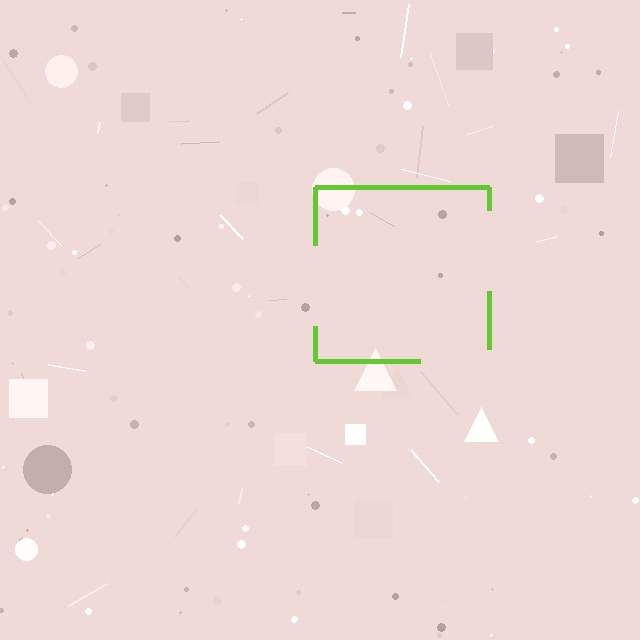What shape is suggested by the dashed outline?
The dashed outline suggests a square.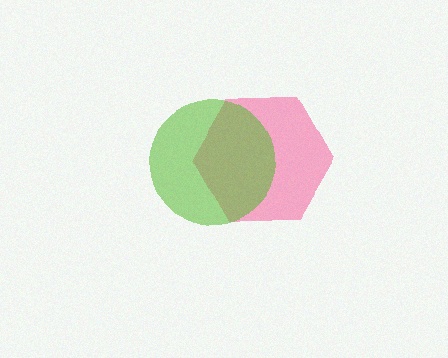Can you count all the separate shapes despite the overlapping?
Yes, there are 2 separate shapes.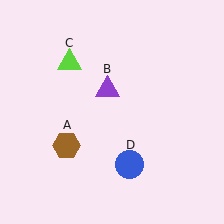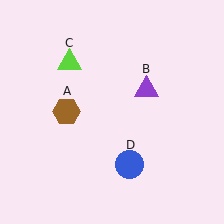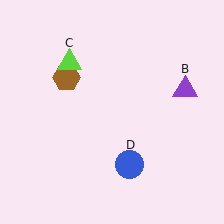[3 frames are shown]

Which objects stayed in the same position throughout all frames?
Lime triangle (object C) and blue circle (object D) remained stationary.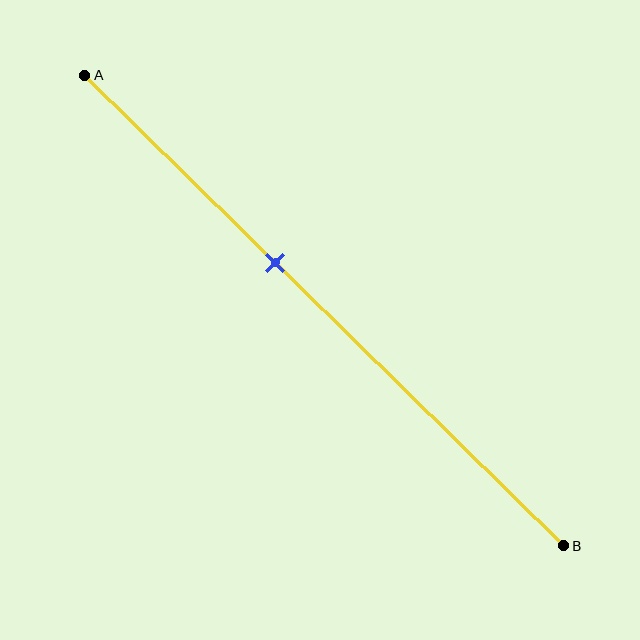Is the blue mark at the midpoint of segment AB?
No, the mark is at about 40% from A, not at the 50% midpoint.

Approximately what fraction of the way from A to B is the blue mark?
The blue mark is approximately 40% of the way from A to B.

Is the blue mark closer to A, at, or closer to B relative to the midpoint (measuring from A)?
The blue mark is closer to point A than the midpoint of segment AB.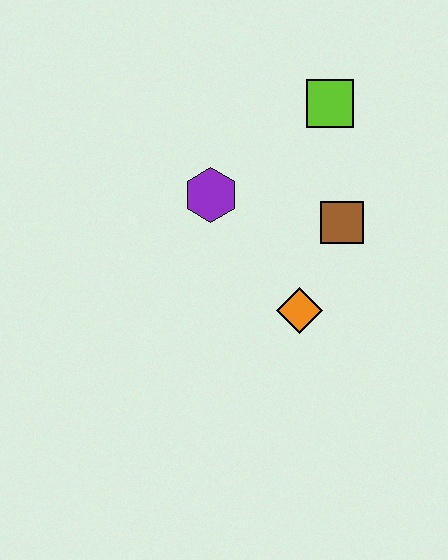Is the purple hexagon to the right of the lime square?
No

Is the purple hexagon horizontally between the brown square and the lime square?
No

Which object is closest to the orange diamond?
The brown square is closest to the orange diamond.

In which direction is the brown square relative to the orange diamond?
The brown square is above the orange diamond.